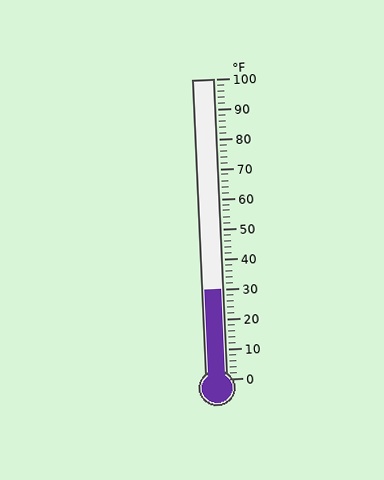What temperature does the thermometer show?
The thermometer shows approximately 30°F.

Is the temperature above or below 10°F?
The temperature is above 10°F.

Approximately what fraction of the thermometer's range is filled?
The thermometer is filled to approximately 30% of its range.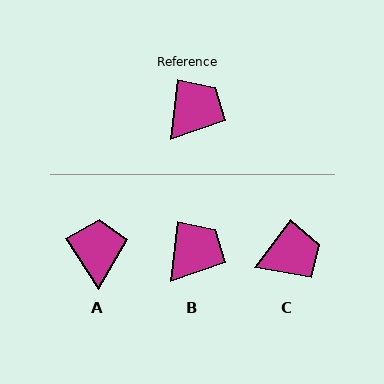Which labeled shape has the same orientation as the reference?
B.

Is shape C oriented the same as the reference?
No, it is off by about 29 degrees.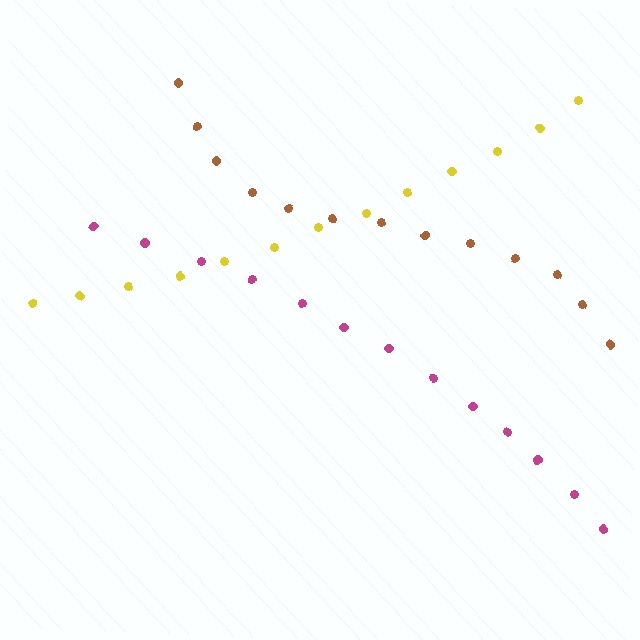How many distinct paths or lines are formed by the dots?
There are 3 distinct paths.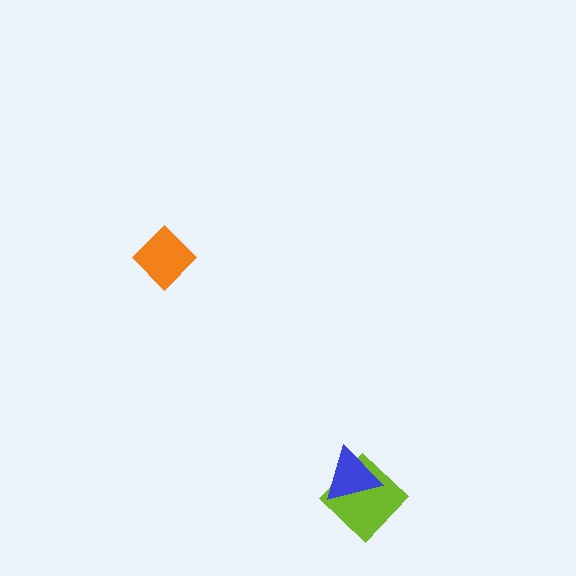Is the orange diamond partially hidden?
No, no other shape covers it.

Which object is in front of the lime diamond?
The blue triangle is in front of the lime diamond.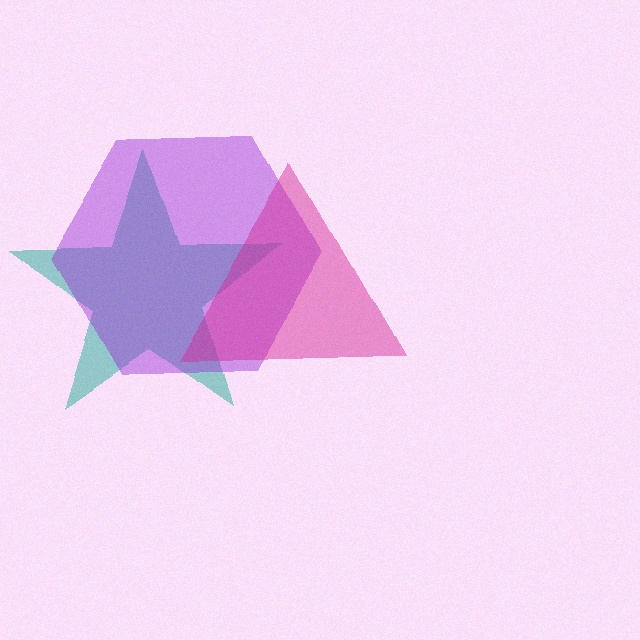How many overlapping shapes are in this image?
There are 3 overlapping shapes in the image.